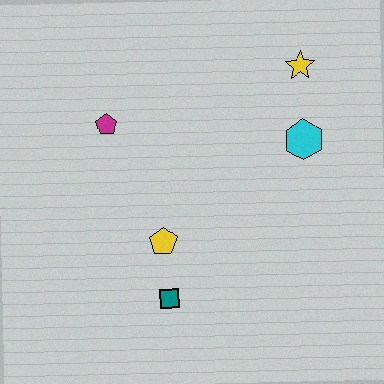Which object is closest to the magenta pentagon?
The yellow pentagon is closest to the magenta pentagon.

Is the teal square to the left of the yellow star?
Yes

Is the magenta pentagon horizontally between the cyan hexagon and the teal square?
No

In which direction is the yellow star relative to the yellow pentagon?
The yellow star is above the yellow pentagon.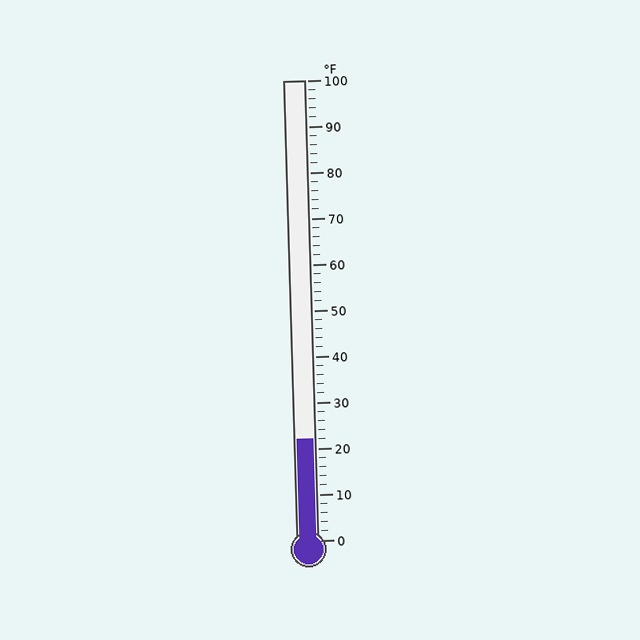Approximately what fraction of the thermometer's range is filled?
The thermometer is filled to approximately 20% of its range.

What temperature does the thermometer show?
The thermometer shows approximately 22°F.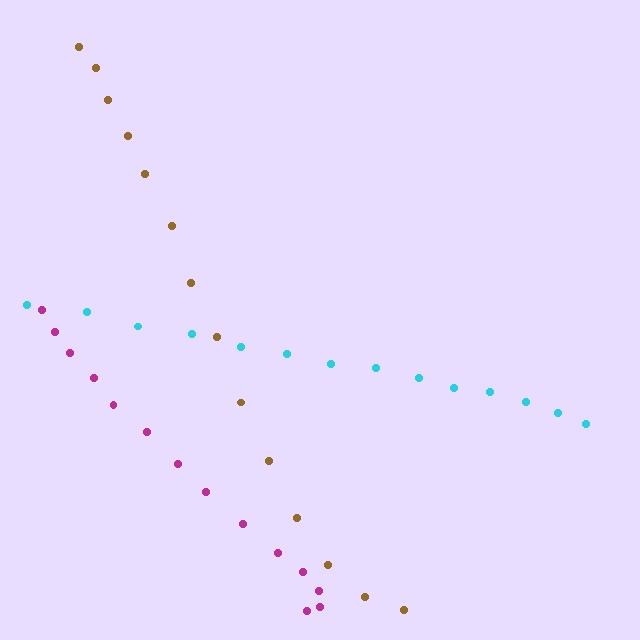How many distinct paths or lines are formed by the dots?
There are 3 distinct paths.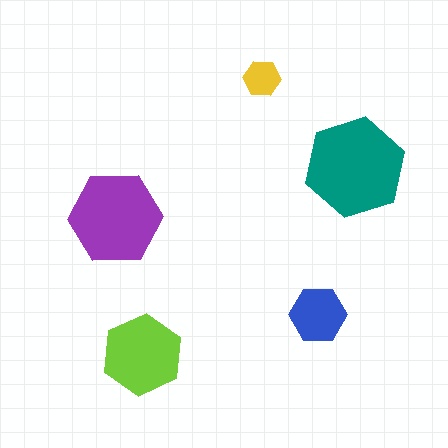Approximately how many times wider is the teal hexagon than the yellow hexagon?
About 2.5 times wider.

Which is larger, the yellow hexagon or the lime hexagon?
The lime one.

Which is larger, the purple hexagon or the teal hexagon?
The teal one.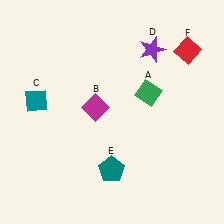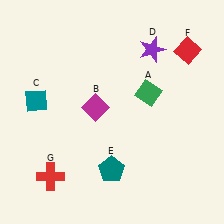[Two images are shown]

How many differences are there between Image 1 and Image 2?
There is 1 difference between the two images.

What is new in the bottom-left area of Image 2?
A red cross (G) was added in the bottom-left area of Image 2.